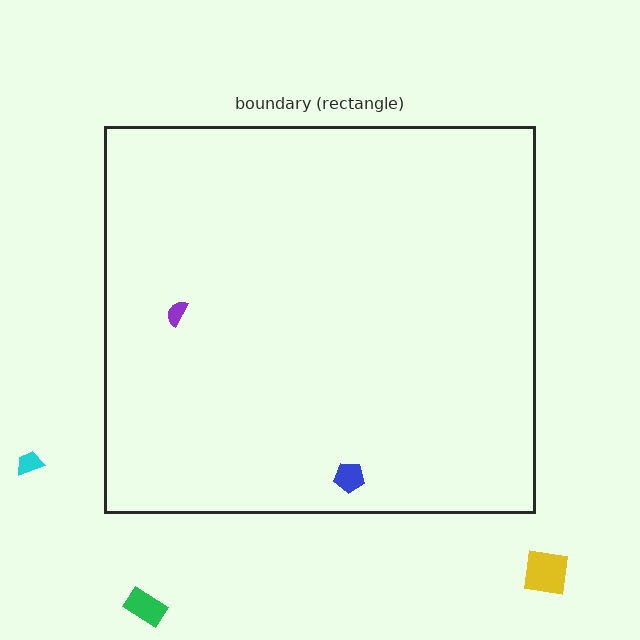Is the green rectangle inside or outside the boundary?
Outside.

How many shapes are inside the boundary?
2 inside, 3 outside.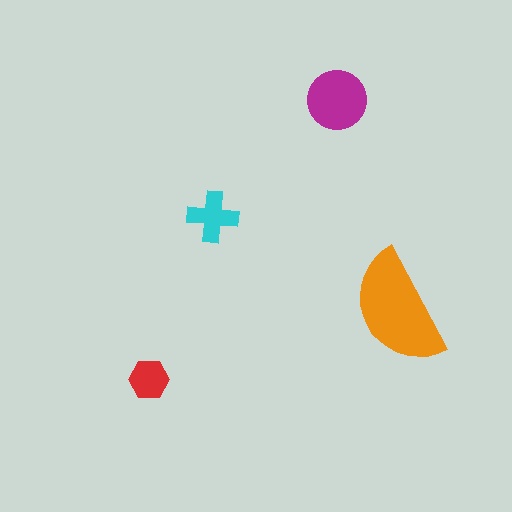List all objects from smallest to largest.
The red hexagon, the cyan cross, the magenta circle, the orange semicircle.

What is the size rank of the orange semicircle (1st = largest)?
1st.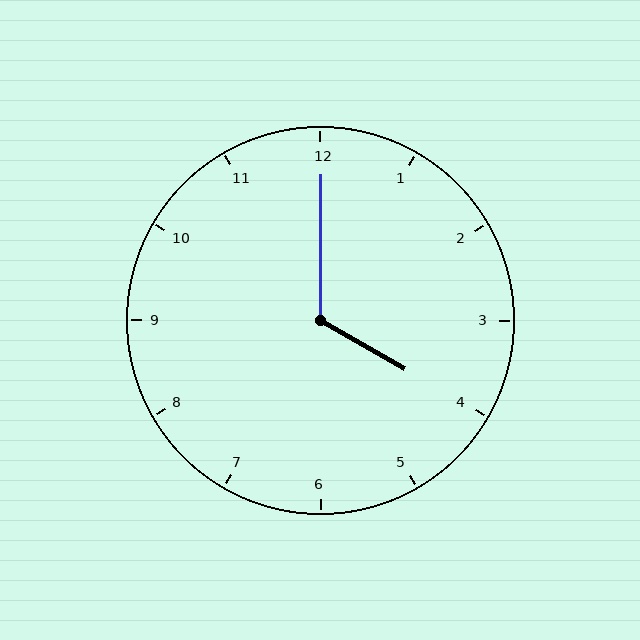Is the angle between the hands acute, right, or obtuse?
It is obtuse.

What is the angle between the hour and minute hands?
Approximately 120 degrees.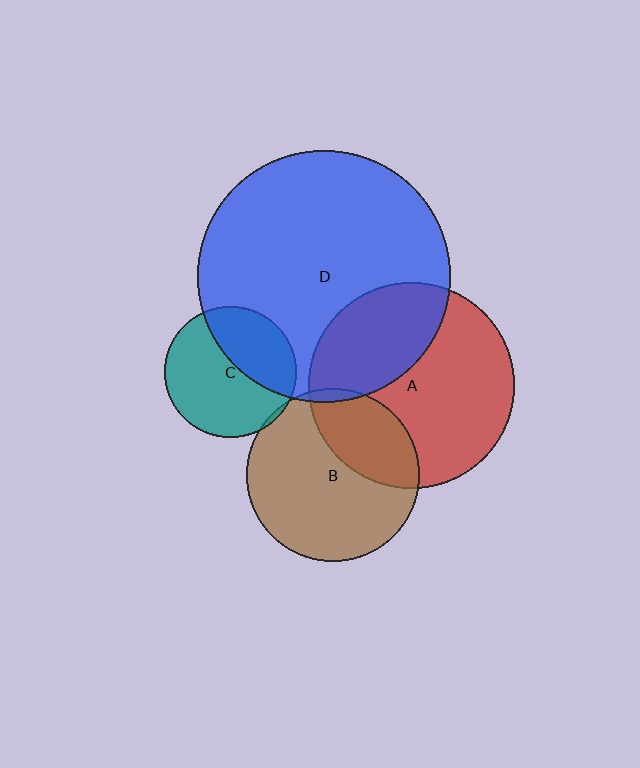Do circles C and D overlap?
Yes.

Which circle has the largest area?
Circle D (blue).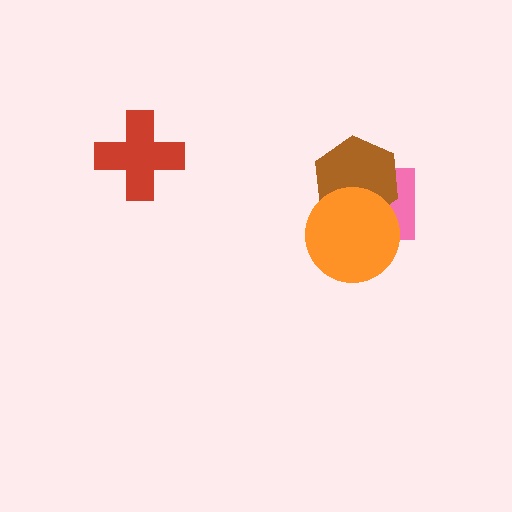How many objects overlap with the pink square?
2 objects overlap with the pink square.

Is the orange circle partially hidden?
No, no other shape covers it.